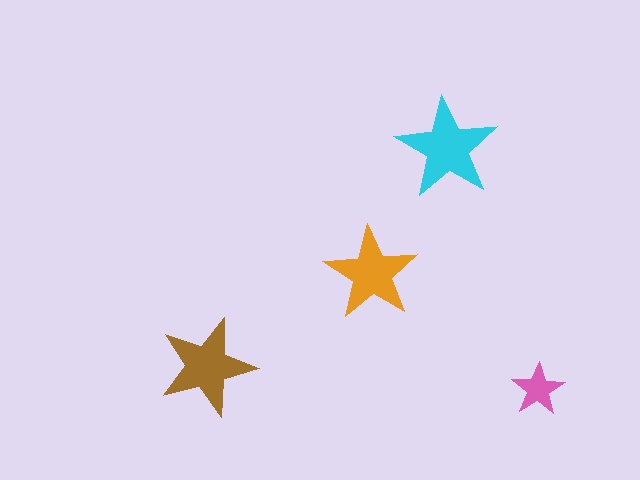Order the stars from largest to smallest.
the cyan one, the brown one, the orange one, the pink one.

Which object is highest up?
The cyan star is topmost.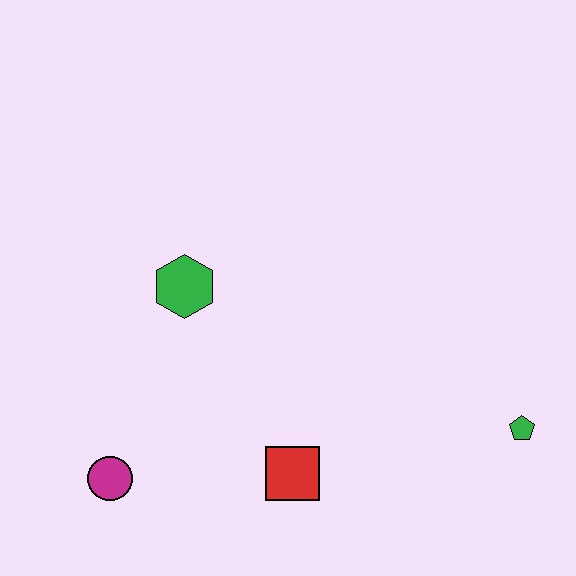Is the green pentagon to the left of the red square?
No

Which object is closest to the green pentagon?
The red square is closest to the green pentagon.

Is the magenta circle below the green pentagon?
Yes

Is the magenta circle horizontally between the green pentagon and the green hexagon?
No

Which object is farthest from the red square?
The green pentagon is farthest from the red square.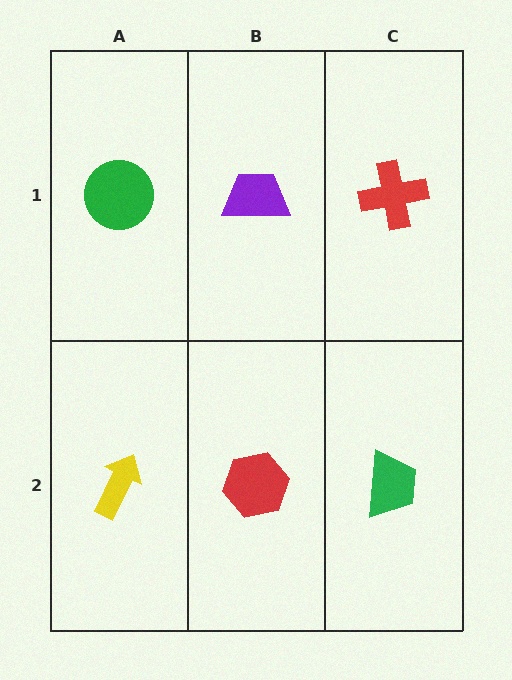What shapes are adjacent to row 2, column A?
A green circle (row 1, column A), a red hexagon (row 2, column B).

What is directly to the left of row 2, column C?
A red hexagon.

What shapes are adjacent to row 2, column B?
A purple trapezoid (row 1, column B), a yellow arrow (row 2, column A), a green trapezoid (row 2, column C).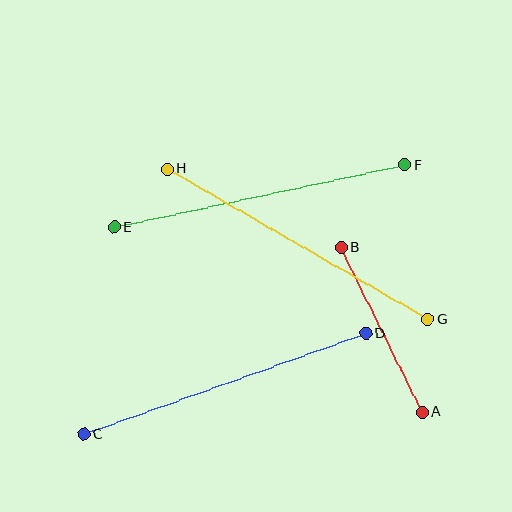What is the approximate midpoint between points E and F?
The midpoint is at approximately (260, 196) pixels.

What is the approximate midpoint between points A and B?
The midpoint is at approximately (382, 330) pixels.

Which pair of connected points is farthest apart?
Points G and H are farthest apart.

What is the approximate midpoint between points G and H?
The midpoint is at approximately (298, 244) pixels.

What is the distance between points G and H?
The distance is approximately 301 pixels.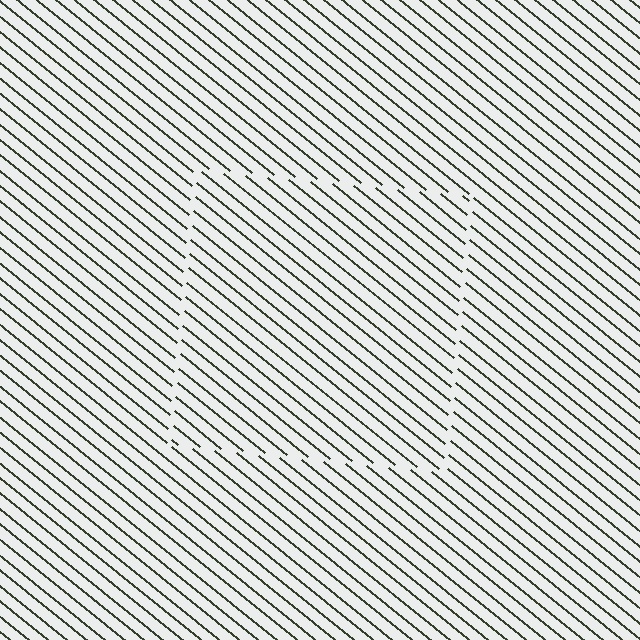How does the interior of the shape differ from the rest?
The interior of the shape contains the same grating, shifted by half a period — the contour is defined by the phase discontinuity where line-ends from the inner and outer gratings abut.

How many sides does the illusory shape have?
4 sides — the line-ends trace a square.